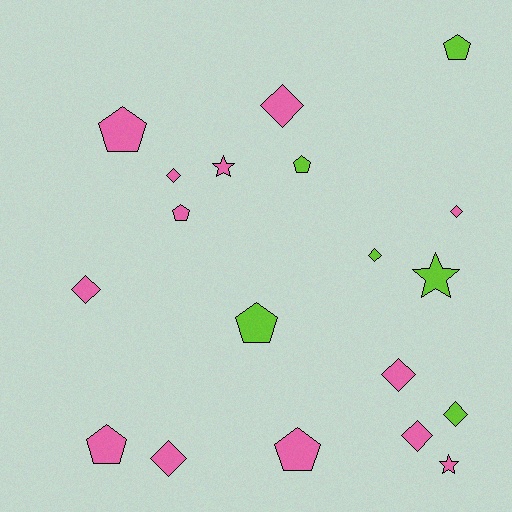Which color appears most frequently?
Pink, with 13 objects.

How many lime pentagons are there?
There are 3 lime pentagons.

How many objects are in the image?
There are 19 objects.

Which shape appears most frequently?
Diamond, with 9 objects.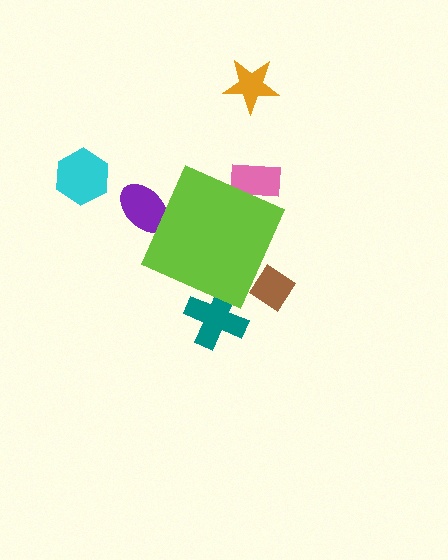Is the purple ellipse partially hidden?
Yes, the purple ellipse is partially hidden behind the lime diamond.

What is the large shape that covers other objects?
A lime diamond.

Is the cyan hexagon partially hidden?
No, the cyan hexagon is fully visible.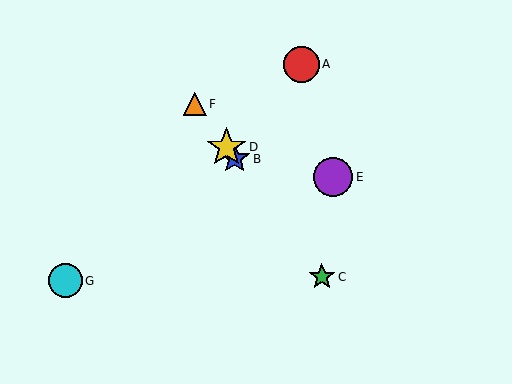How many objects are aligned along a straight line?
4 objects (B, C, D, F) are aligned along a straight line.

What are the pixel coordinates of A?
Object A is at (302, 64).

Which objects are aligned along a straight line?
Objects B, C, D, F are aligned along a straight line.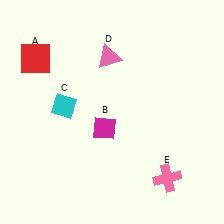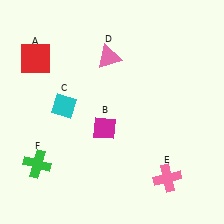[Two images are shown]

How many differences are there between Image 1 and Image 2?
There is 1 difference between the two images.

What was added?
A green cross (F) was added in Image 2.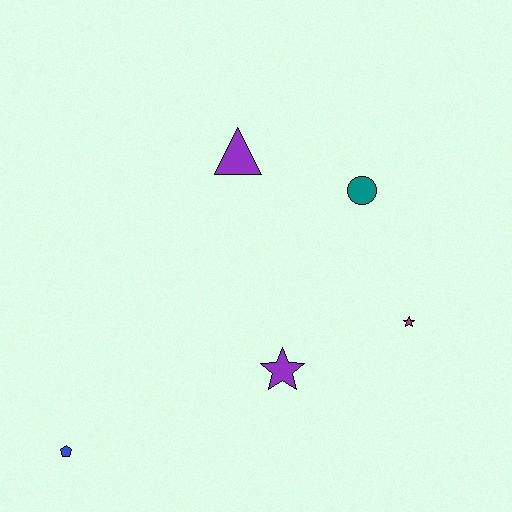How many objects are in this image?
There are 5 objects.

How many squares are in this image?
There are no squares.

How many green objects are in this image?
There are no green objects.